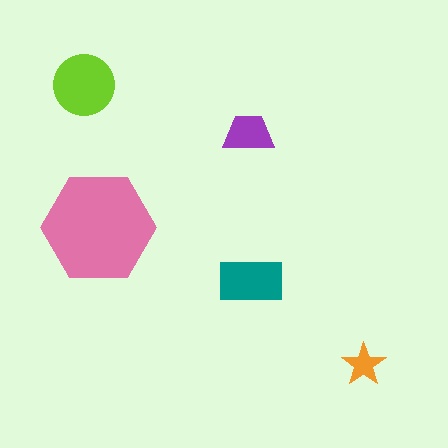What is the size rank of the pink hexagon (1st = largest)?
1st.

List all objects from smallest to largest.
The orange star, the purple trapezoid, the teal rectangle, the lime circle, the pink hexagon.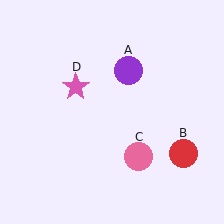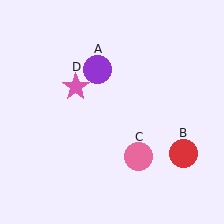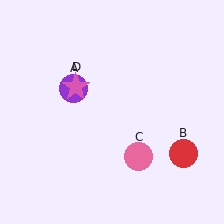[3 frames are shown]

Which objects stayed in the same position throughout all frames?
Red circle (object B) and pink circle (object C) and pink star (object D) remained stationary.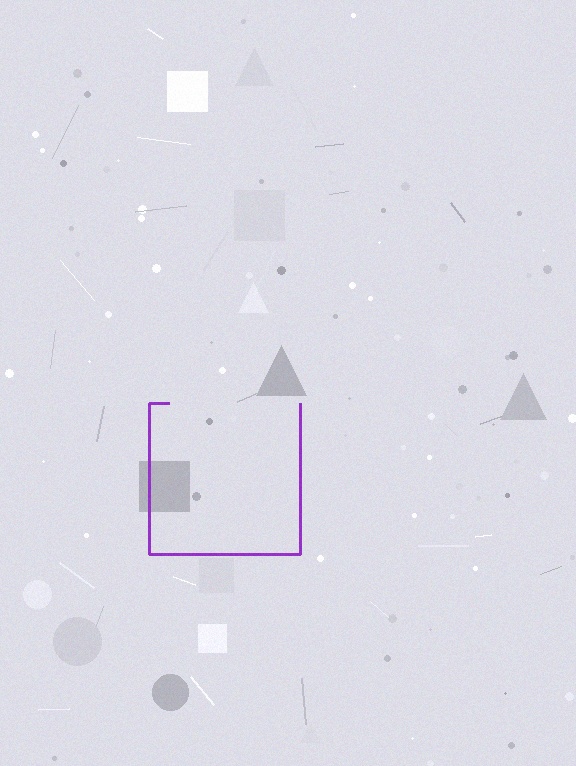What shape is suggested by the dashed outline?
The dashed outline suggests a square.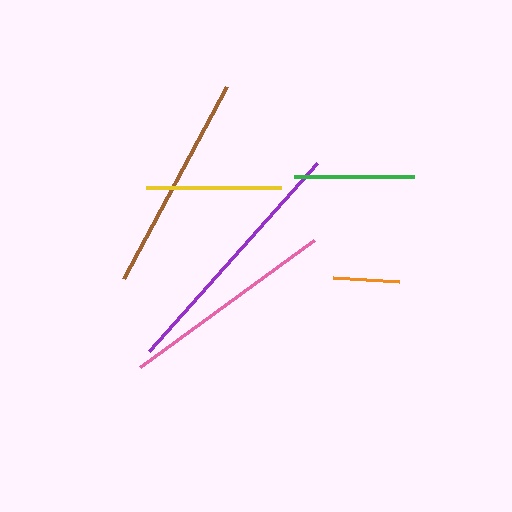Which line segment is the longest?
The purple line is the longest at approximately 252 pixels.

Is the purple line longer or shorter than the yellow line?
The purple line is longer than the yellow line.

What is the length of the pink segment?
The pink segment is approximately 215 pixels long.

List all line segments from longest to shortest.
From longest to shortest: purple, brown, pink, yellow, green, orange.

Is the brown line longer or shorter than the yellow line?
The brown line is longer than the yellow line.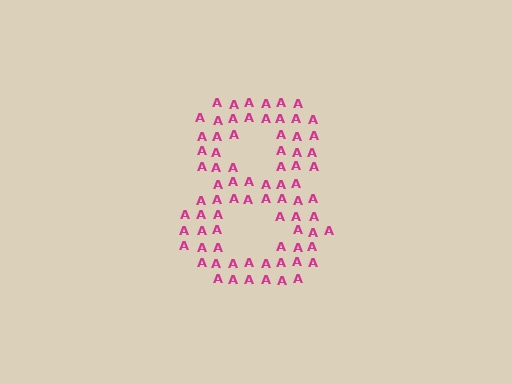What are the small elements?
The small elements are letter A's.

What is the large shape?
The large shape is the digit 8.